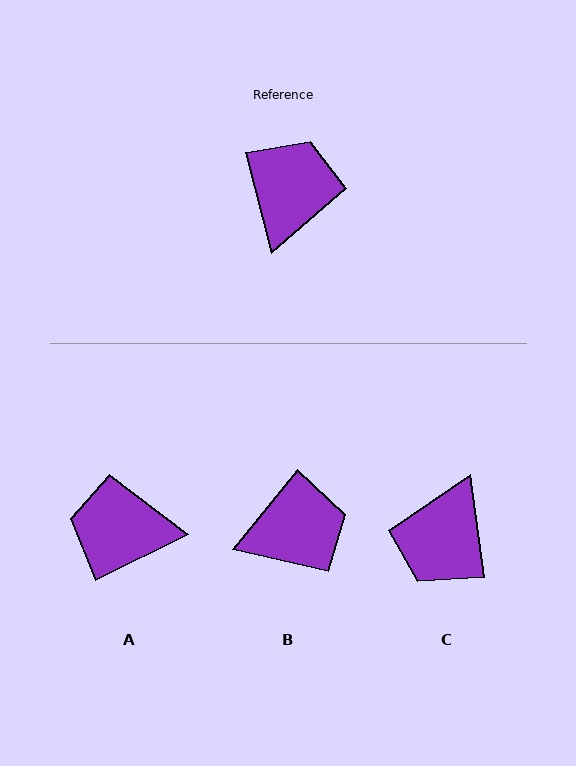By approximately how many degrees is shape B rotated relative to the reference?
Approximately 54 degrees clockwise.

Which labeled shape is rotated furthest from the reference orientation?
C, about 173 degrees away.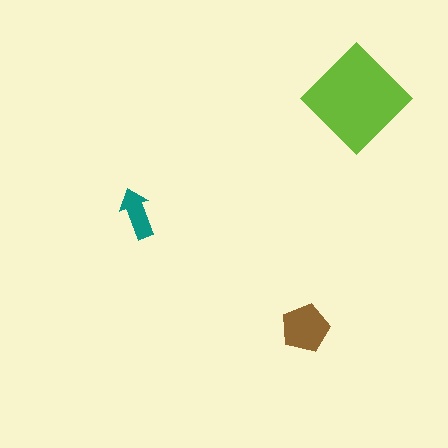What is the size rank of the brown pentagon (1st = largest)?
2nd.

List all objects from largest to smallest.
The lime diamond, the brown pentagon, the teal arrow.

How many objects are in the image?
There are 3 objects in the image.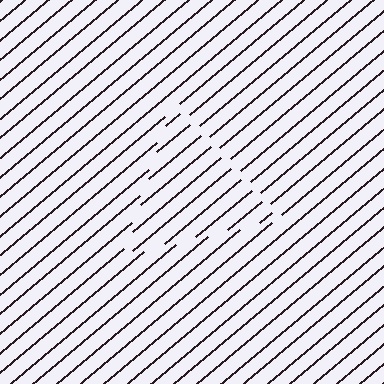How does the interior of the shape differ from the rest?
The interior of the shape contains the same grating, shifted by half a period — the contour is defined by the phase discontinuity where line-ends from the inner and outer gratings abut.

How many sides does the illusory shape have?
3 sides — the line-ends trace a triangle.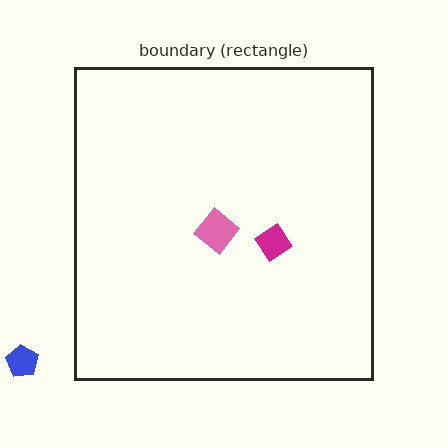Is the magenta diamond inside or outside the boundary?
Inside.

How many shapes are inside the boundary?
2 inside, 1 outside.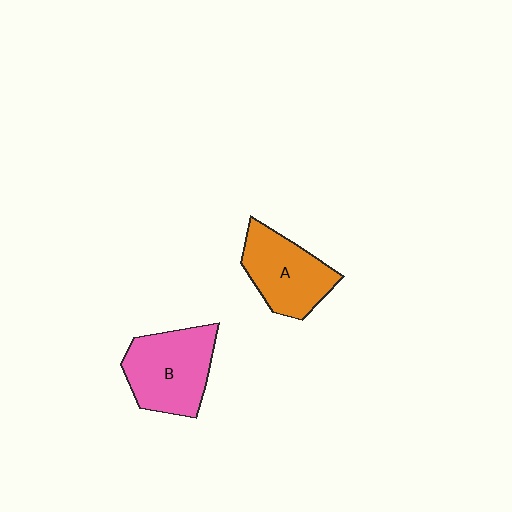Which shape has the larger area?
Shape B (pink).